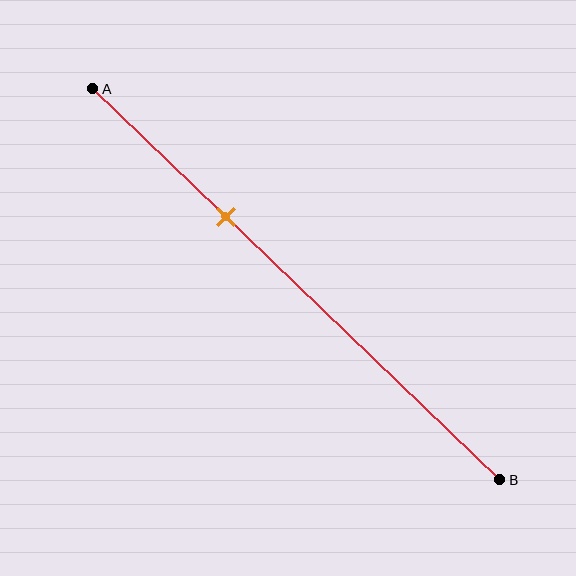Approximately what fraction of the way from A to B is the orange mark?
The orange mark is approximately 35% of the way from A to B.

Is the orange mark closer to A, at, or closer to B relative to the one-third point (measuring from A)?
The orange mark is approximately at the one-third point of segment AB.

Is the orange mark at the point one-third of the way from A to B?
Yes, the mark is approximately at the one-third point.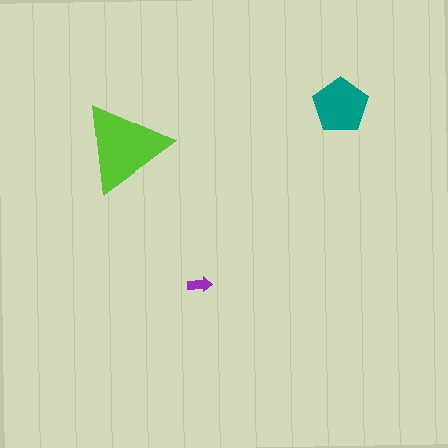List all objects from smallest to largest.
The purple arrow, the teal pentagon, the lime triangle.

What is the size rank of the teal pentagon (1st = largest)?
2nd.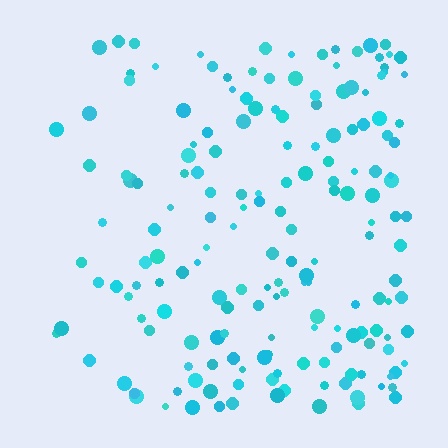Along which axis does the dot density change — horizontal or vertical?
Horizontal.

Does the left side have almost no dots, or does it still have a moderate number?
Still a moderate number, just noticeably fewer than the right.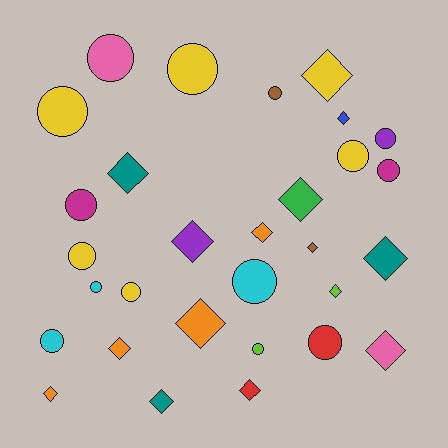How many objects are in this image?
There are 30 objects.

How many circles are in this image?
There are 15 circles.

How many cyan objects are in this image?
There are 3 cyan objects.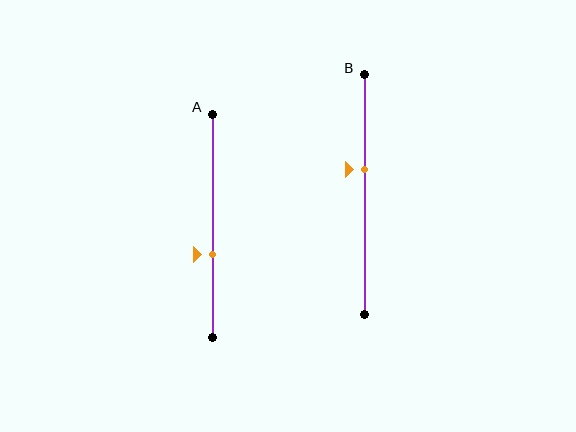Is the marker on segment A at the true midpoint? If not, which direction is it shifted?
No, the marker on segment A is shifted downward by about 13% of the segment length.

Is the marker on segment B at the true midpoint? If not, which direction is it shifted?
No, the marker on segment B is shifted upward by about 10% of the segment length.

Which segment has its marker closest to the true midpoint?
Segment B has its marker closest to the true midpoint.